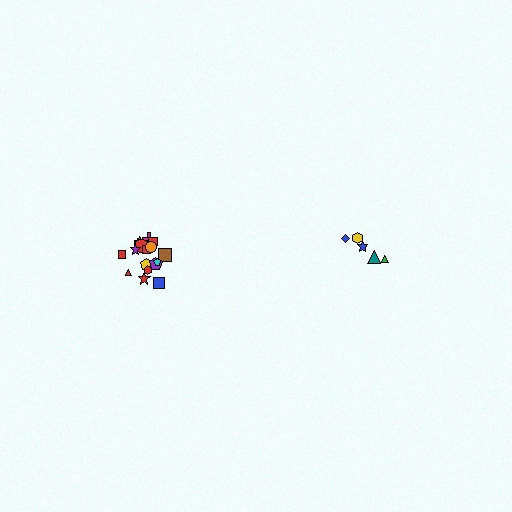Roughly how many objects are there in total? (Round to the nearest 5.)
Roughly 25 objects in total.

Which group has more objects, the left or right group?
The left group.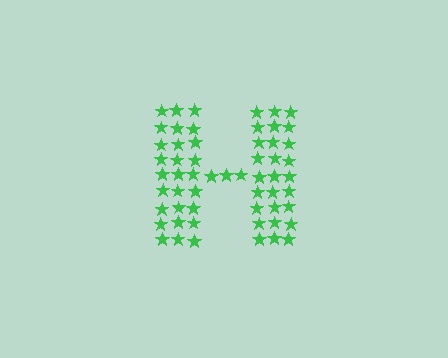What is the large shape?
The large shape is the letter H.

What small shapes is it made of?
It is made of small stars.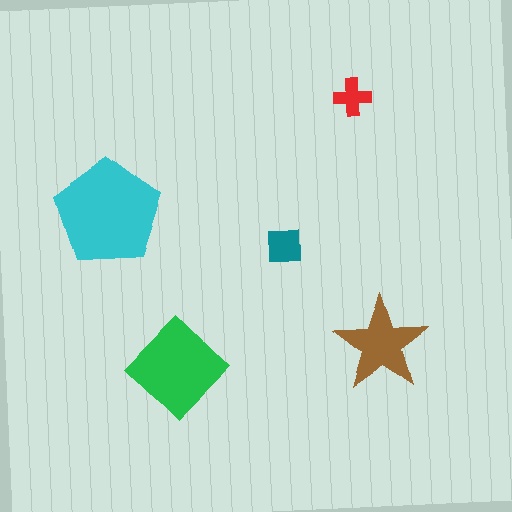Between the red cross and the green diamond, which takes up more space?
The green diamond.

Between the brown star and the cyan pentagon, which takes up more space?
The cyan pentagon.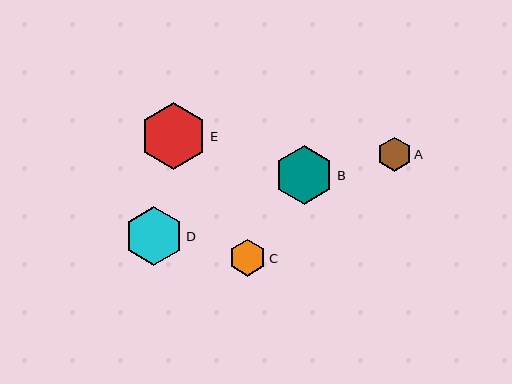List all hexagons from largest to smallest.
From largest to smallest: E, D, B, C, A.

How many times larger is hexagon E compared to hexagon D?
Hexagon E is approximately 1.1 times the size of hexagon D.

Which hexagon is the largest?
Hexagon E is the largest with a size of approximately 67 pixels.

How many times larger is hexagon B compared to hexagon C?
Hexagon B is approximately 1.6 times the size of hexagon C.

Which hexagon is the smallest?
Hexagon A is the smallest with a size of approximately 34 pixels.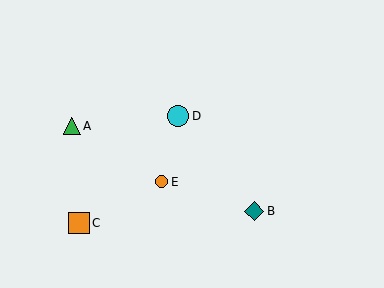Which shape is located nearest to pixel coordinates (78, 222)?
The orange square (labeled C) at (79, 223) is nearest to that location.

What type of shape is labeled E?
Shape E is an orange circle.